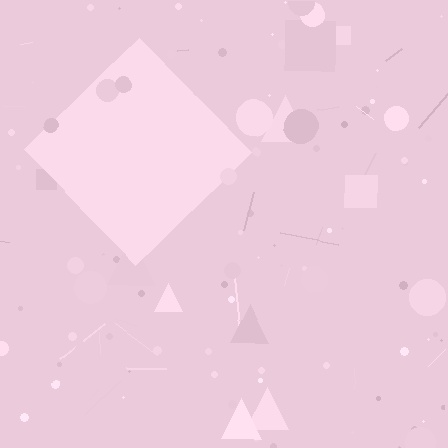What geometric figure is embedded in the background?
A diamond is embedded in the background.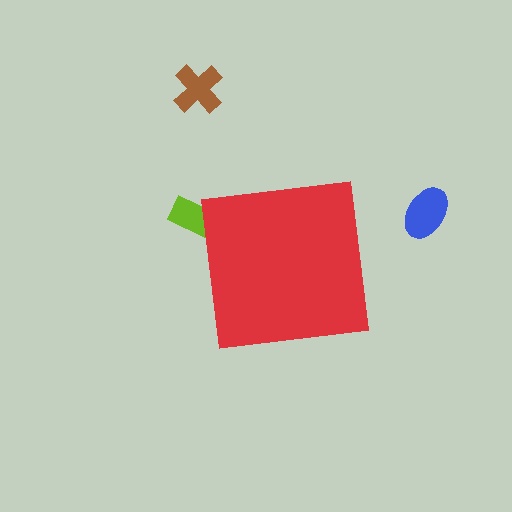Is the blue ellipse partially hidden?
No, the blue ellipse is fully visible.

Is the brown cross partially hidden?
No, the brown cross is fully visible.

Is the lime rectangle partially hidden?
Yes, the lime rectangle is partially hidden behind the red square.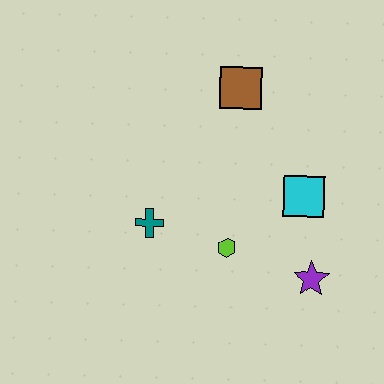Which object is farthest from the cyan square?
The teal cross is farthest from the cyan square.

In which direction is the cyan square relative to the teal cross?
The cyan square is to the right of the teal cross.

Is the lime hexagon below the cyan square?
Yes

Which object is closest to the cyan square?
The purple star is closest to the cyan square.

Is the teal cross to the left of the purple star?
Yes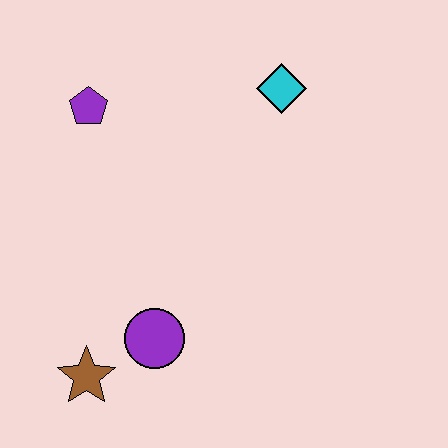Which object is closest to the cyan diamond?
The purple pentagon is closest to the cyan diamond.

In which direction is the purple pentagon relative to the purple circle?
The purple pentagon is above the purple circle.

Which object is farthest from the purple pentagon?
The brown star is farthest from the purple pentagon.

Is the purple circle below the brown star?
No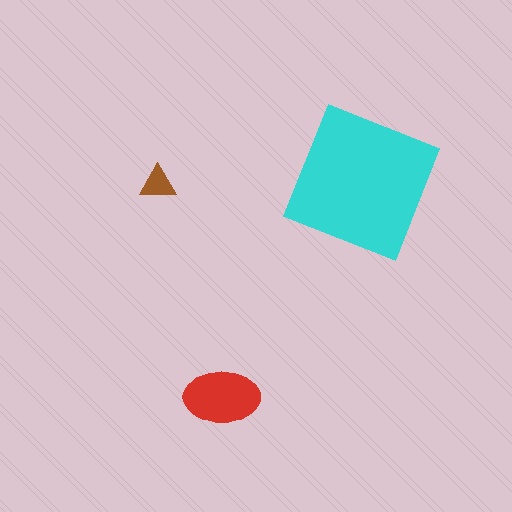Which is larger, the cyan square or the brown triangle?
The cyan square.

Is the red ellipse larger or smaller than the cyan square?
Smaller.